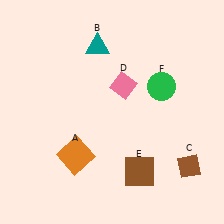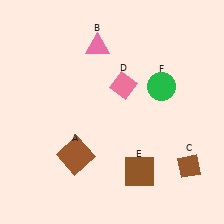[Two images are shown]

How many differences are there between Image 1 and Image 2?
There are 2 differences between the two images.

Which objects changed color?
A changed from orange to brown. B changed from teal to pink.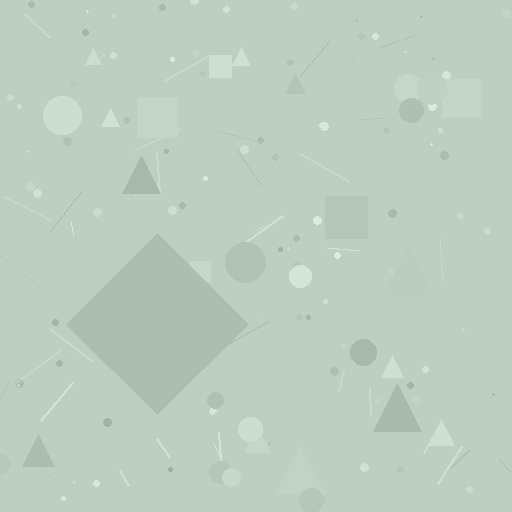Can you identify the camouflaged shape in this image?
The camouflaged shape is a diamond.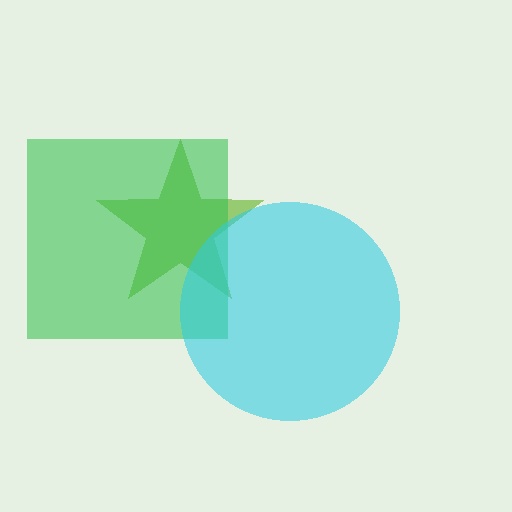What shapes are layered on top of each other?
The layered shapes are: a lime star, a green square, a cyan circle.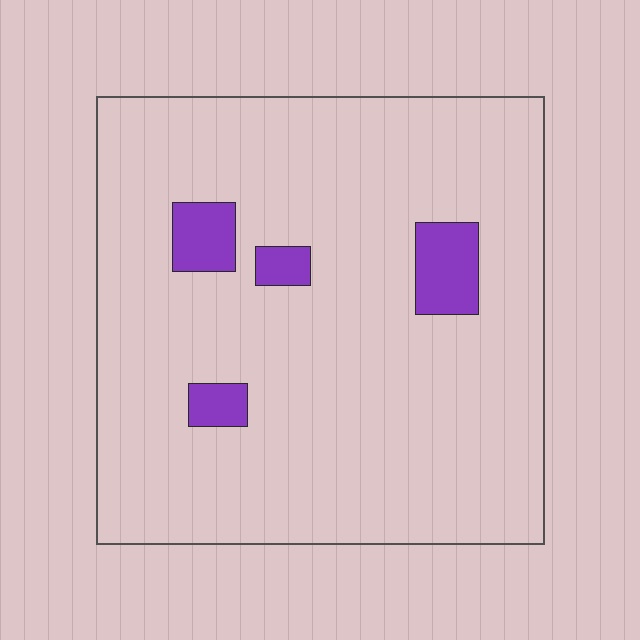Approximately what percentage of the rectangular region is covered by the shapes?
Approximately 10%.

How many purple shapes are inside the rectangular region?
4.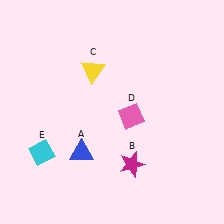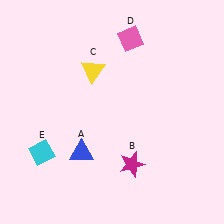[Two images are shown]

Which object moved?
The pink diamond (D) moved up.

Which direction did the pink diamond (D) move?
The pink diamond (D) moved up.